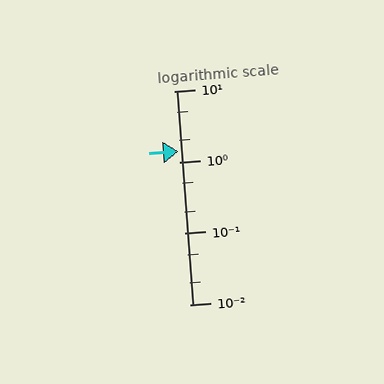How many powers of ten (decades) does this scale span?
The scale spans 3 decades, from 0.01 to 10.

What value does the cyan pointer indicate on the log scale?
The pointer indicates approximately 1.4.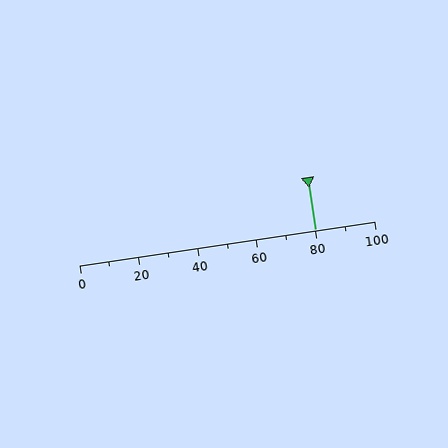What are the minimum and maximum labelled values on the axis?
The axis runs from 0 to 100.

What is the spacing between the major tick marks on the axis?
The major ticks are spaced 20 apart.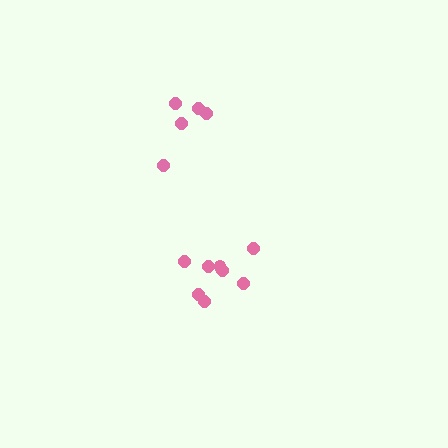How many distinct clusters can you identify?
There are 2 distinct clusters.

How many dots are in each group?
Group 1: 5 dots, Group 2: 8 dots (13 total).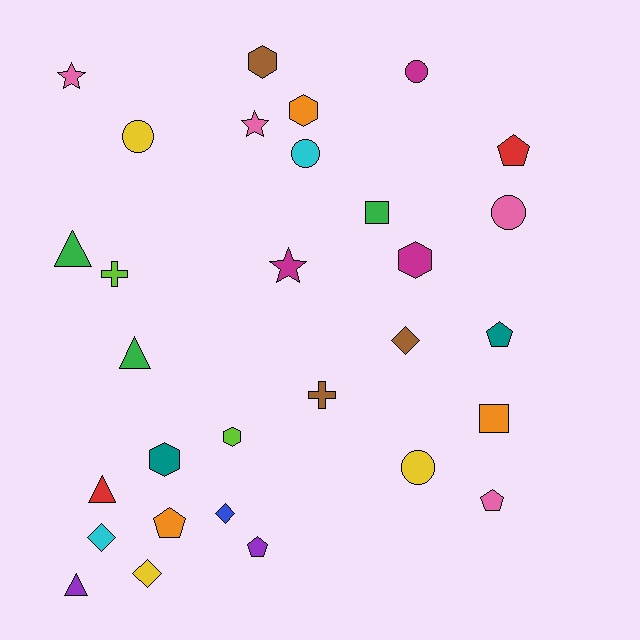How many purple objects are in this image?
There are 2 purple objects.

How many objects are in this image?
There are 30 objects.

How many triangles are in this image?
There are 4 triangles.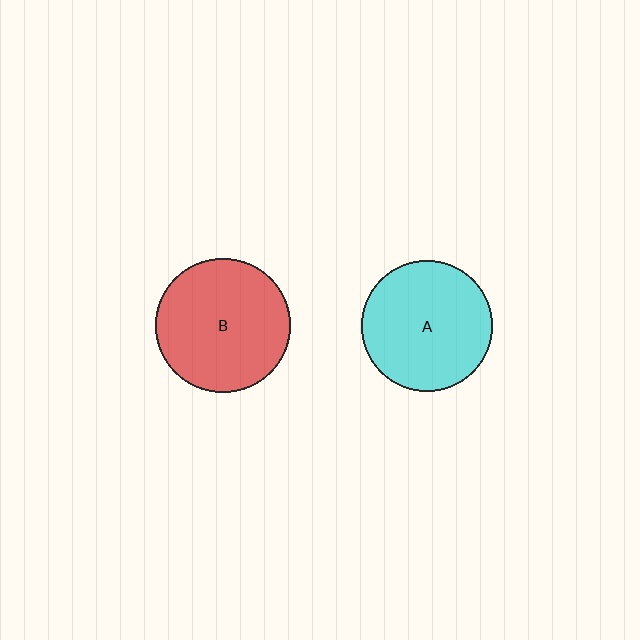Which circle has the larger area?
Circle B (red).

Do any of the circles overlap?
No, none of the circles overlap.